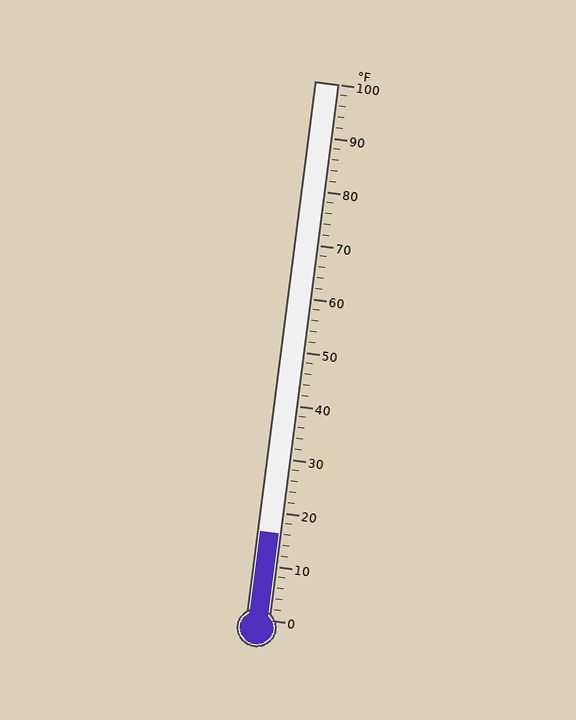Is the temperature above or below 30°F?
The temperature is below 30°F.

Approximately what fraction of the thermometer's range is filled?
The thermometer is filled to approximately 15% of its range.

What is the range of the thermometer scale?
The thermometer scale ranges from 0°F to 100°F.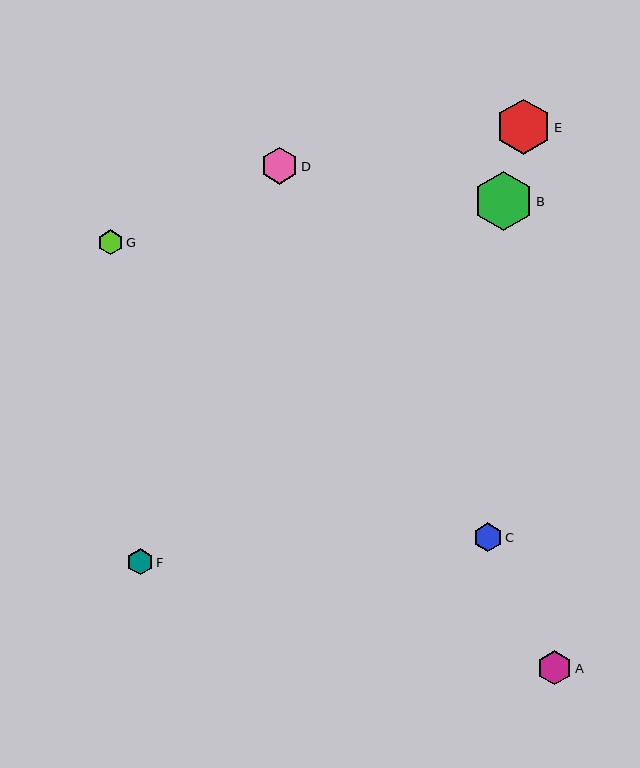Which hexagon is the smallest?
Hexagon G is the smallest with a size of approximately 25 pixels.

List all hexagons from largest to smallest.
From largest to smallest: B, E, D, A, C, F, G.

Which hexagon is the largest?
Hexagon B is the largest with a size of approximately 60 pixels.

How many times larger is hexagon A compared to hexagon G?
Hexagon A is approximately 1.4 times the size of hexagon G.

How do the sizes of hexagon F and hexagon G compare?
Hexagon F and hexagon G are approximately the same size.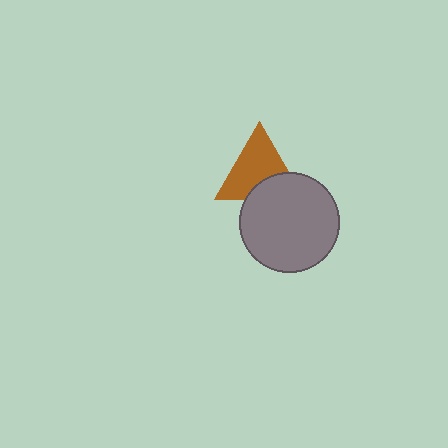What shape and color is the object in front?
The object in front is a gray circle.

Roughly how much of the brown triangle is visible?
Most of it is visible (roughly 70%).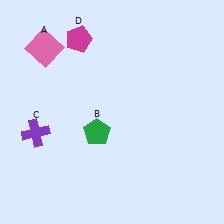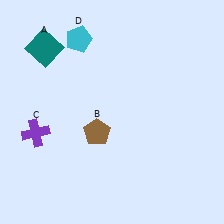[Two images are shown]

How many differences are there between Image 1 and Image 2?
There are 3 differences between the two images.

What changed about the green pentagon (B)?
In Image 1, B is green. In Image 2, it changed to brown.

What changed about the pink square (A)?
In Image 1, A is pink. In Image 2, it changed to teal.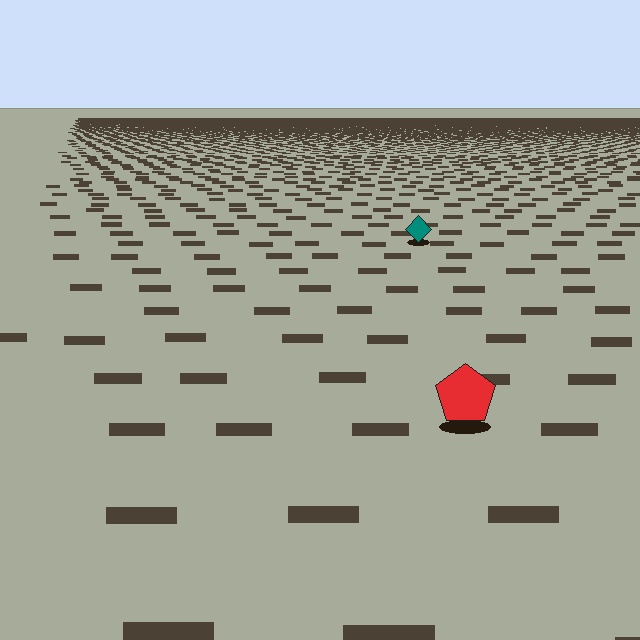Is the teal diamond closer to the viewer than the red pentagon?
No. The red pentagon is closer — you can tell from the texture gradient: the ground texture is coarser near it.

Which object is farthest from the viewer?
The teal diamond is farthest from the viewer. It appears smaller and the ground texture around it is denser.